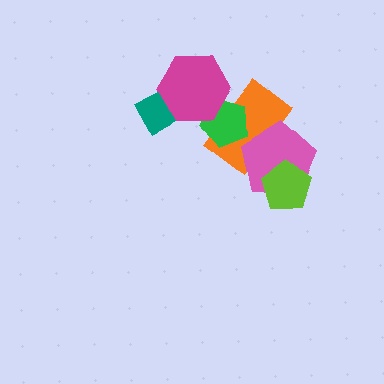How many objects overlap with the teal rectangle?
1 object overlaps with the teal rectangle.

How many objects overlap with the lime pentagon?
1 object overlaps with the lime pentagon.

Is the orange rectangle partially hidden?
Yes, it is partially covered by another shape.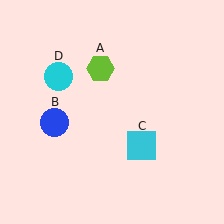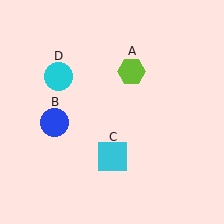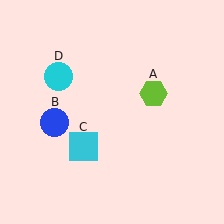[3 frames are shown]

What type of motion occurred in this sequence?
The lime hexagon (object A), cyan square (object C) rotated clockwise around the center of the scene.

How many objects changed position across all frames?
2 objects changed position: lime hexagon (object A), cyan square (object C).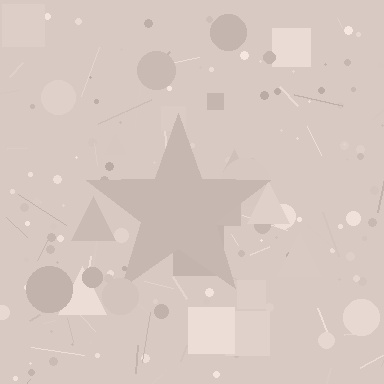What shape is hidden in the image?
A star is hidden in the image.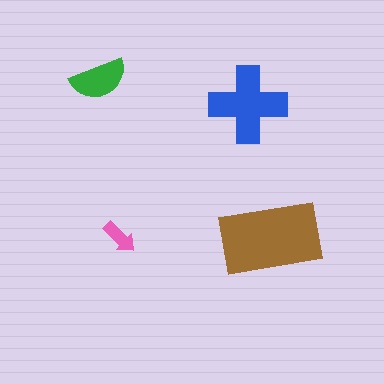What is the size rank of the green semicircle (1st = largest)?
3rd.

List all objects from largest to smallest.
The brown rectangle, the blue cross, the green semicircle, the pink arrow.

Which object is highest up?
The green semicircle is topmost.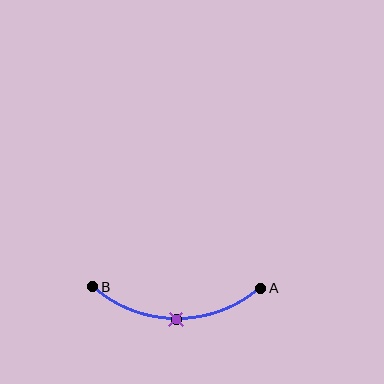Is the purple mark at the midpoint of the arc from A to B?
Yes. The purple mark lies on the arc at equal arc-length from both A and B — it is the arc midpoint.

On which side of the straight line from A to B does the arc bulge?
The arc bulges below the straight line connecting A and B.